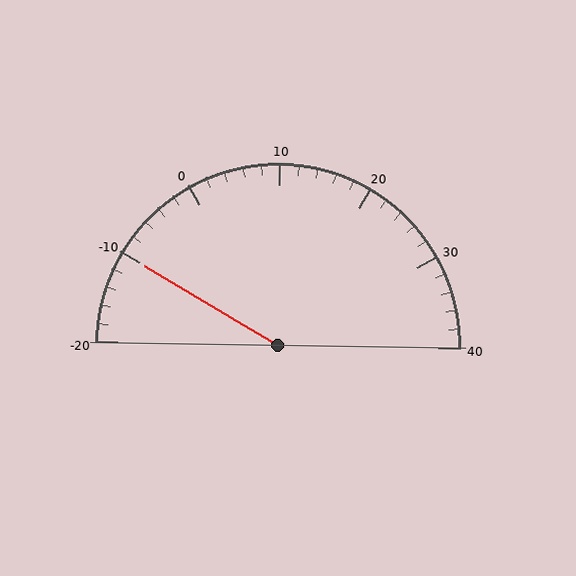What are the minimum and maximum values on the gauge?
The gauge ranges from -20 to 40.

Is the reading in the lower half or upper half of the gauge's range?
The reading is in the lower half of the range (-20 to 40).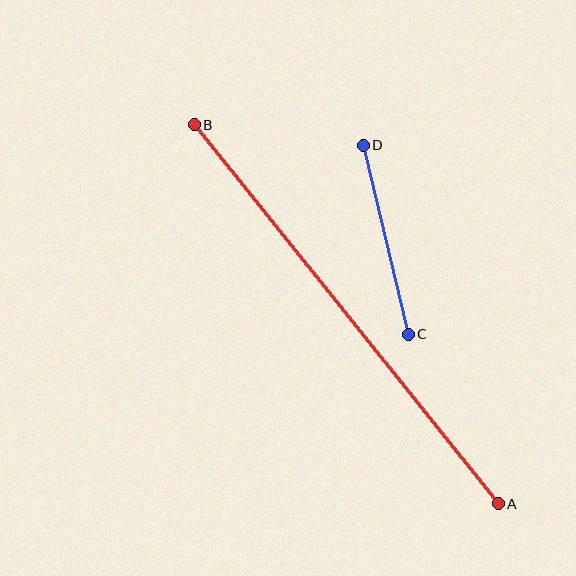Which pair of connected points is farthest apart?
Points A and B are farthest apart.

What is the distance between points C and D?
The distance is approximately 194 pixels.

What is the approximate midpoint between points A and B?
The midpoint is at approximately (346, 314) pixels.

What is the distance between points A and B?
The distance is approximately 486 pixels.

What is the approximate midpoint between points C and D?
The midpoint is at approximately (386, 240) pixels.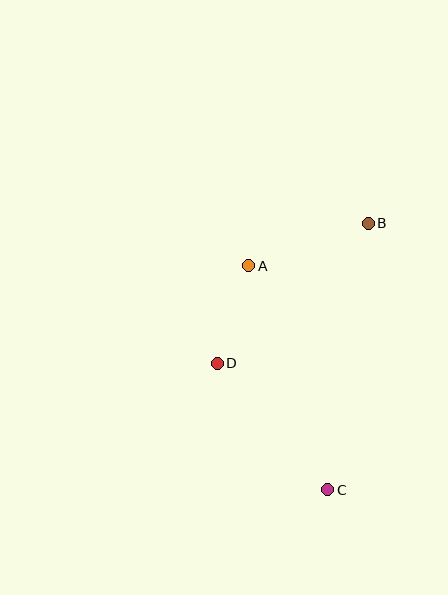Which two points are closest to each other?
Points A and D are closest to each other.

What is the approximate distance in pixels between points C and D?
The distance between C and D is approximately 168 pixels.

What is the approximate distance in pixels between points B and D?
The distance between B and D is approximately 206 pixels.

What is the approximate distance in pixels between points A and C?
The distance between A and C is approximately 237 pixels.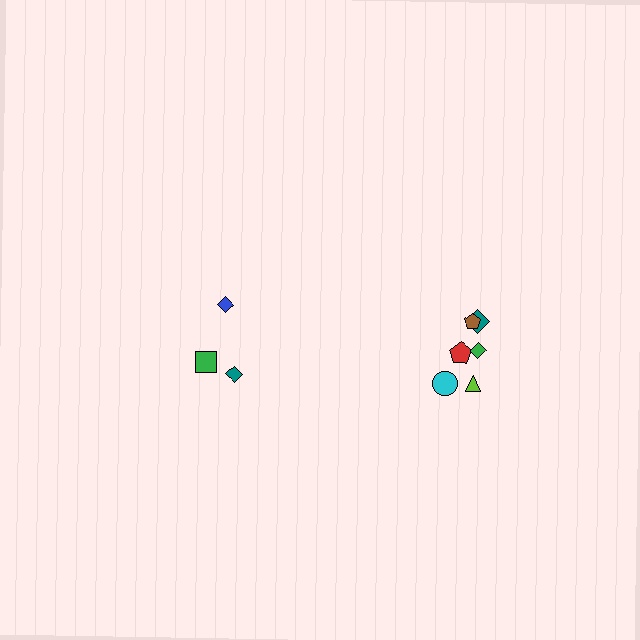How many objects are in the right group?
There are 6 objects.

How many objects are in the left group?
There are 3 objects.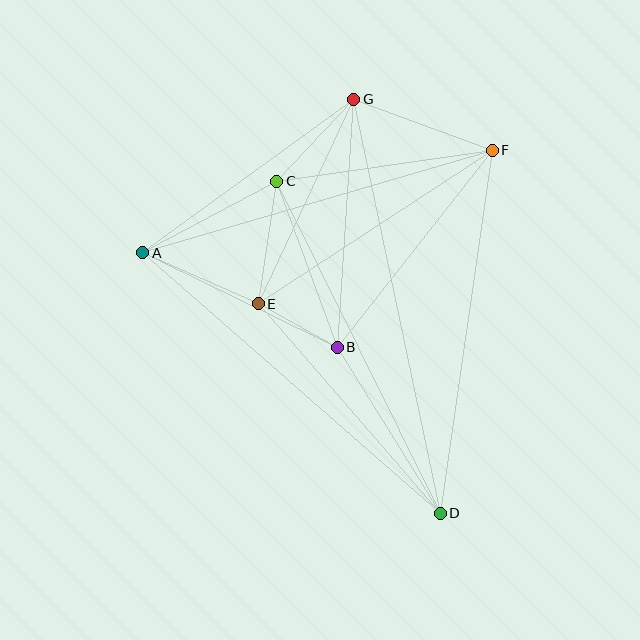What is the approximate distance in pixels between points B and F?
The distance between B and F is approximately 251 pixels.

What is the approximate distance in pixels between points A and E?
The distance between A and E is approximately 126 pixels.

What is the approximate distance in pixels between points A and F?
The distance between A and F is approximately 364 pixels.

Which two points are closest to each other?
Points B and E are closest to each other.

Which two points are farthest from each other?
Points D and G are farthest from each other.